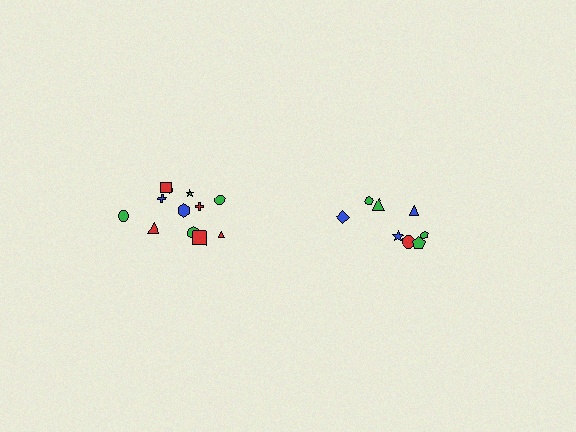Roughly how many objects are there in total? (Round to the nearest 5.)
Roughly 20 objects in total.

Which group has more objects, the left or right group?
The left group.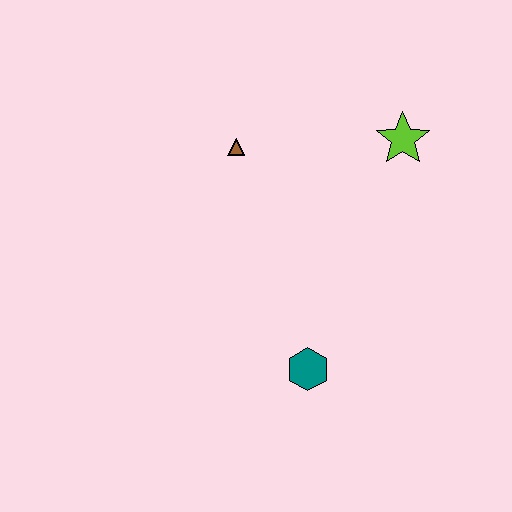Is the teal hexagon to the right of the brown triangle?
Yes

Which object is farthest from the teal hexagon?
The lime star is farthest from the teal hexagon.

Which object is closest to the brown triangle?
The lime star is closest to the brown triangle.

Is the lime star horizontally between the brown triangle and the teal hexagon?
No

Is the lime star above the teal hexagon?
Yes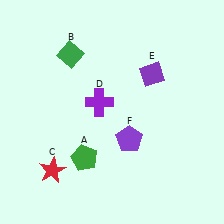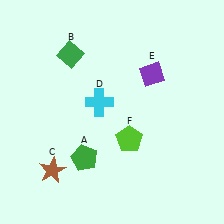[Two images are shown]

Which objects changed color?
C changed from red to brown. D changed from purple to cyan. F changed from purple to lime.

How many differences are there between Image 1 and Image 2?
There are 3 differences between the two images.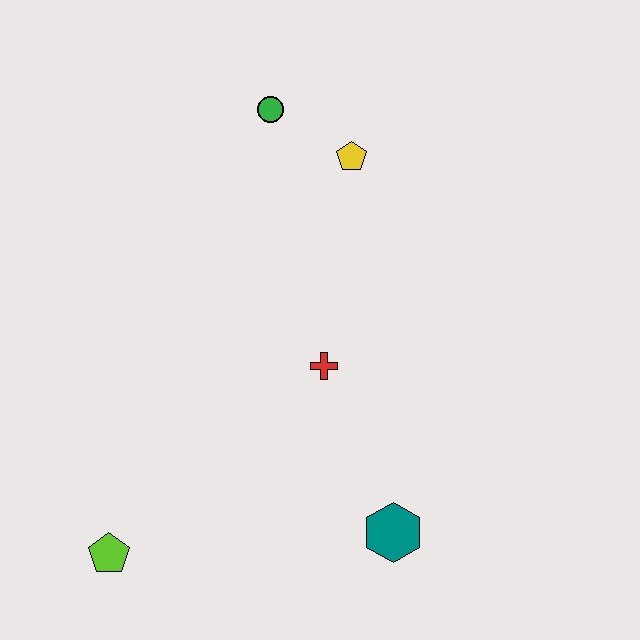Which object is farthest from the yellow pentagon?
The lime pentagon is farthest from the yellow pentagon.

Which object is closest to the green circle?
The yellow pentagon is closest to the green circle.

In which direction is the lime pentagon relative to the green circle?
The lime pentagon is below the green circle.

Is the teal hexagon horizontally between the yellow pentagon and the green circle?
No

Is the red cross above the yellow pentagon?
No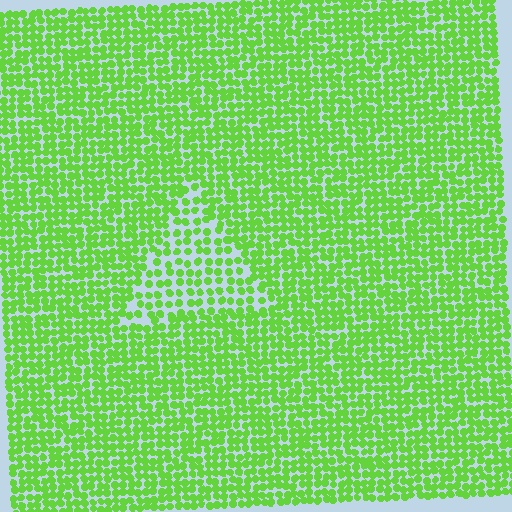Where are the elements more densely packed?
The elements are more densely packed outside the triangle boundary.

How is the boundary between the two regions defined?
The boundary is defined by a change in element density (approximately 1.7x ratio). All elements are the same color, size, and shape.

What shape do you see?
I see a triangle.